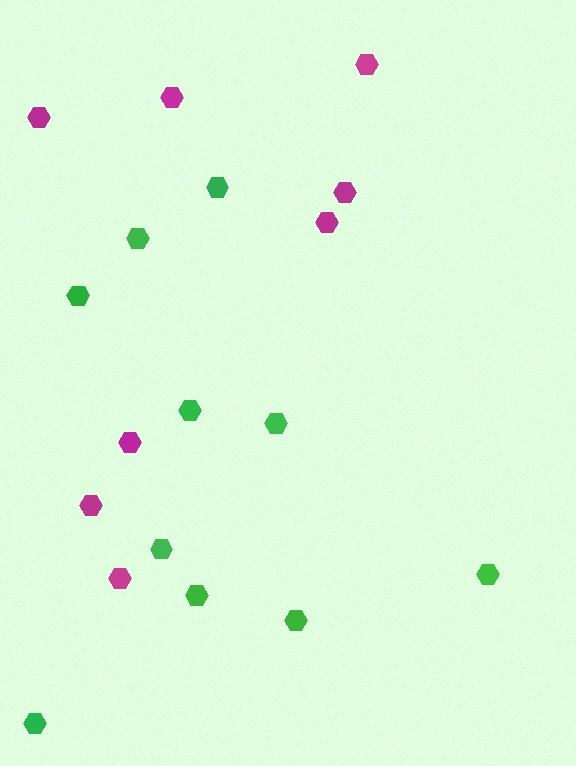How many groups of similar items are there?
There are 2 groups: one group of green hexagons (10) and one group of magenta hexagons (8).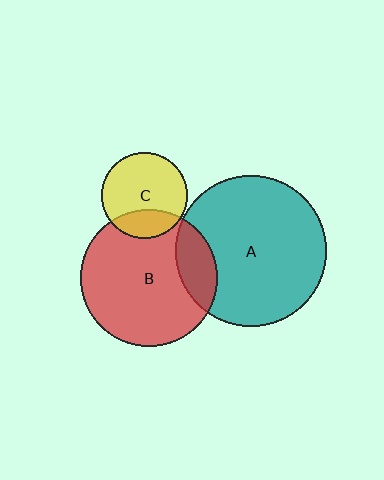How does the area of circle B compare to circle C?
Approximately 2.5 times.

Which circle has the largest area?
Circle A (teal).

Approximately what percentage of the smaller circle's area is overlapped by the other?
Approximately 25%.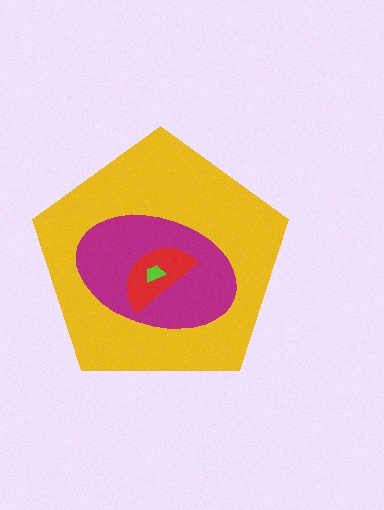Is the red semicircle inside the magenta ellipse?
Yes.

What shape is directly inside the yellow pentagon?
The magenta ellipse.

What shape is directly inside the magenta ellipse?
The red semicircle.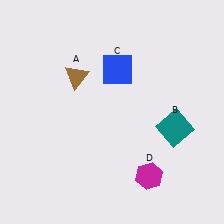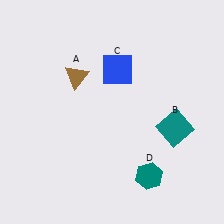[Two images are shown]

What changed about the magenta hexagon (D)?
In Image 1, D is magenta. In Image 2, it changed to teal.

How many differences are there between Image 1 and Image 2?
There is 1 difference between the two images.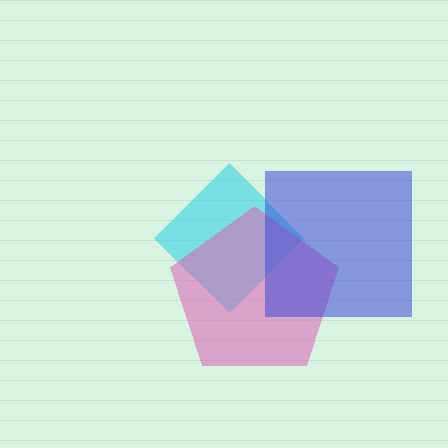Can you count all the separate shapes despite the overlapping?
Yes, there are 3 separate shapes.